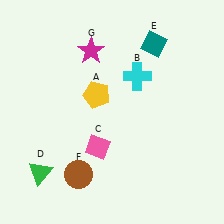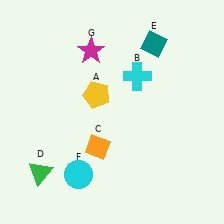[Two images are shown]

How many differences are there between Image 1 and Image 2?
There are 2 differences between the two images.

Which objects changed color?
C changed from pink to orange. F changed from brown to cyan.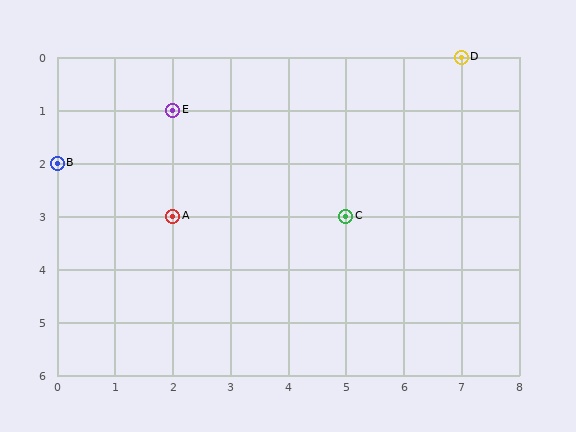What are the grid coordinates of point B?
Point B is at grid coordinates (0, 2).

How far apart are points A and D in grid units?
Points A and D are 5 columns and 3 rows apart (about 5.8 grid units diagonally).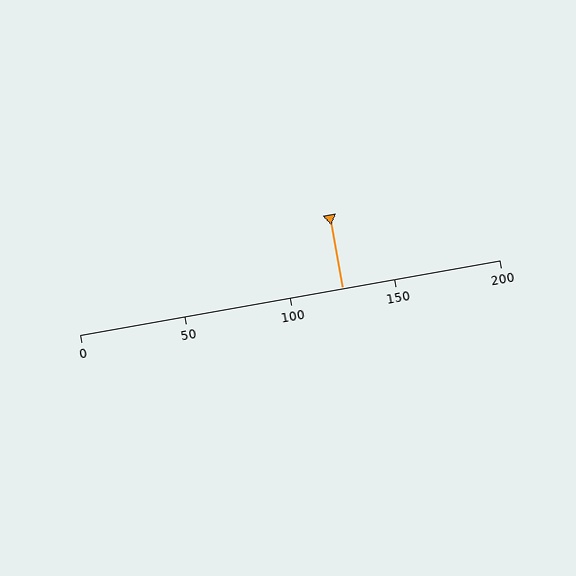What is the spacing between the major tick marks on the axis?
The major ticks are spaced 50 apart.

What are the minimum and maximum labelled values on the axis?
The axis runs from 0 to 200.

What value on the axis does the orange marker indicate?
The marker indicates approximately 125.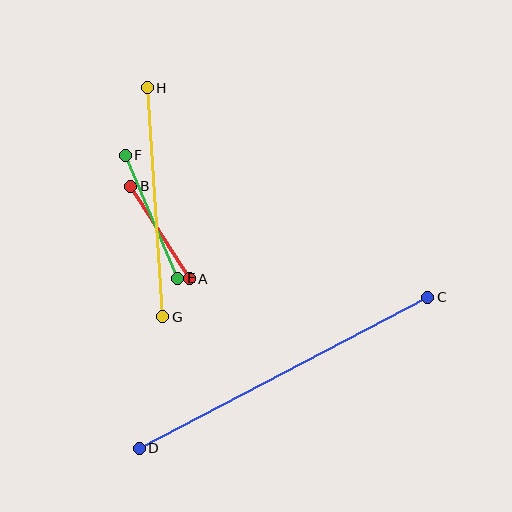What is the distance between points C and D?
The distance is approximately 326 pixels.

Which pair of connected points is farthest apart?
Points C and D are farthest apart.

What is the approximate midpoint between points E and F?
The midpoint is at approximately (152, 217) pixels.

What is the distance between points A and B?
The distance is approximately 110 pixels.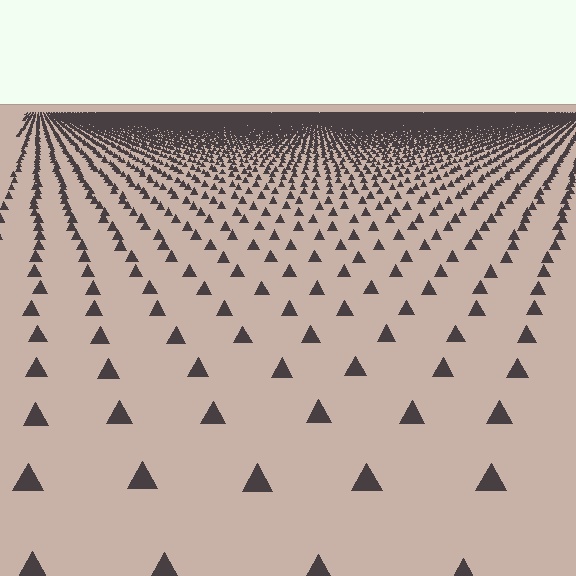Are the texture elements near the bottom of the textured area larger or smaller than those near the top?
Larger. Near the bottom, elements are closer to the viewer and appear at a bigger on-screen size.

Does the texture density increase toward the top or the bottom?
Density increases toward the top.